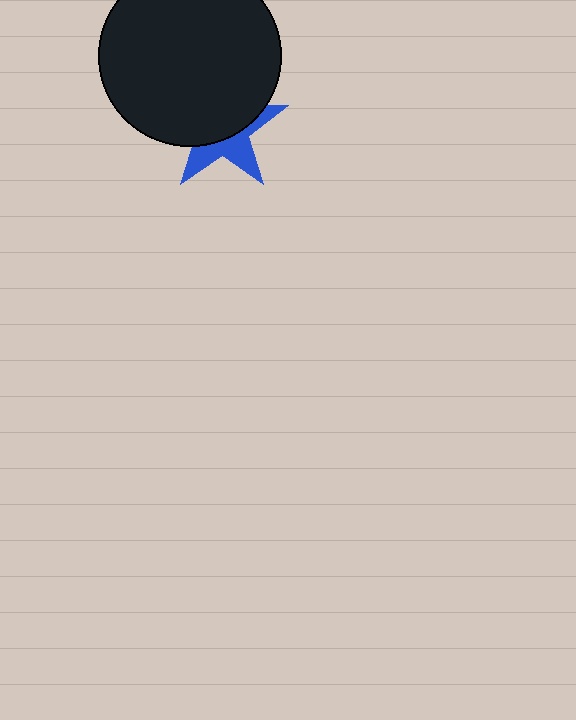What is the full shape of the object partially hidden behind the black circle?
The partially hidden object is a blue star.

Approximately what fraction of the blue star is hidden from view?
Roughly 60% of the blue star is hidden behind the black circle.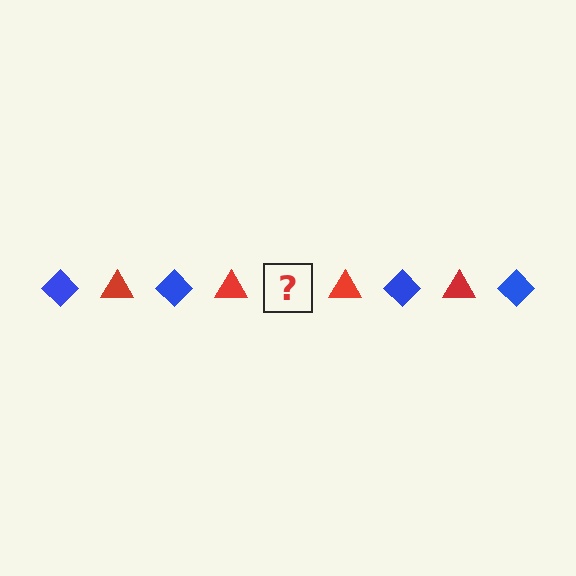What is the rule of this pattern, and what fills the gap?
The rule is that the pattern alternates between blue diamond and red triangle. The gap should be filled with a blue diamond.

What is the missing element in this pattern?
The missing element is a blue diamond.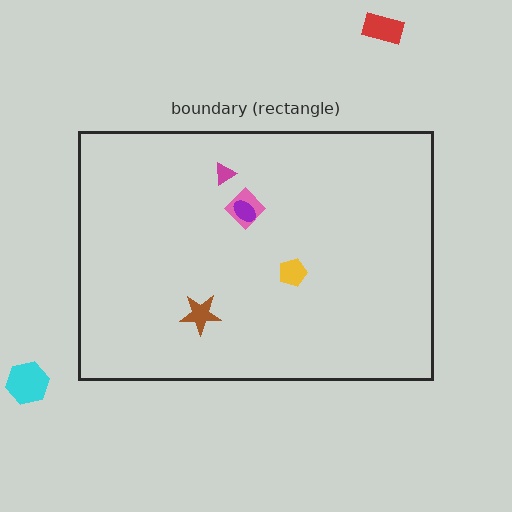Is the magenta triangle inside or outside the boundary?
Inside.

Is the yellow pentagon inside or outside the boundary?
Inside.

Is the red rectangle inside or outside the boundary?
Outside.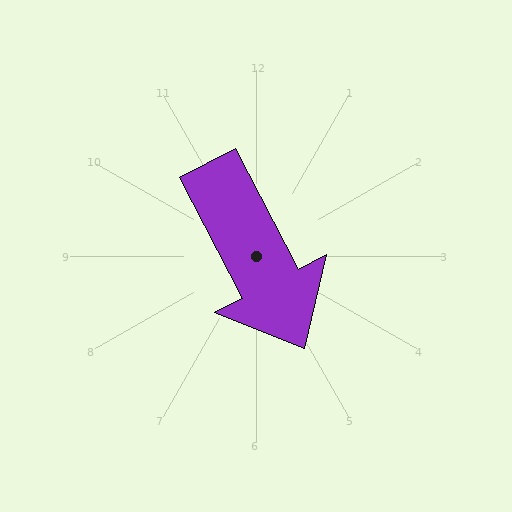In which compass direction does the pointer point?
Southeast.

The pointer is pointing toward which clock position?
Roughly 5 o'clock.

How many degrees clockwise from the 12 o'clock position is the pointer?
Approximately 153 degrees.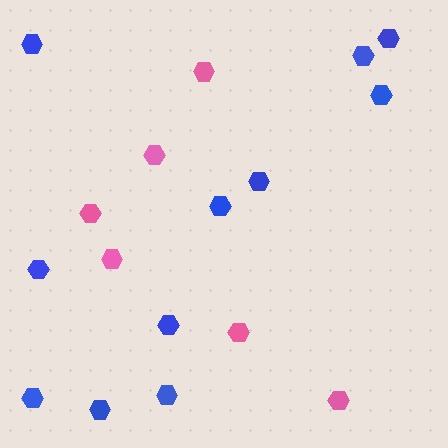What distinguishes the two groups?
There are 2 groups: one group of pink hexagons (6) and one group of blue hexagons (11).